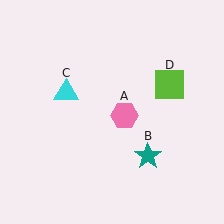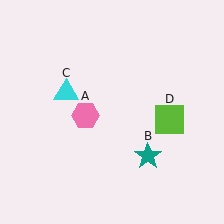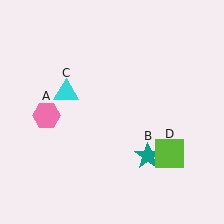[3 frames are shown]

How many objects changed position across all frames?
2 objects changed position: pink hexagon (object A), lime square (object D).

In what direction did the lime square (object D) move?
The lime square (object D) moved down.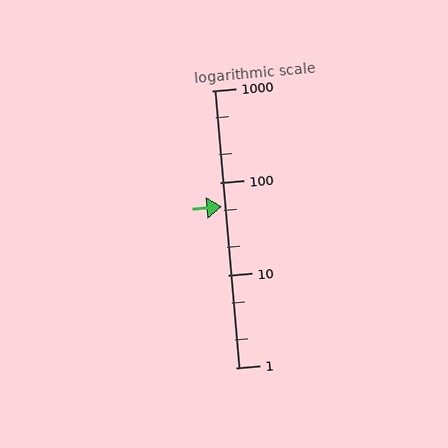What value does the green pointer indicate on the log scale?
The pointer indicates approximately 55.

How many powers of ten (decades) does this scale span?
The scale spans 3 decades, from 1 to 1000.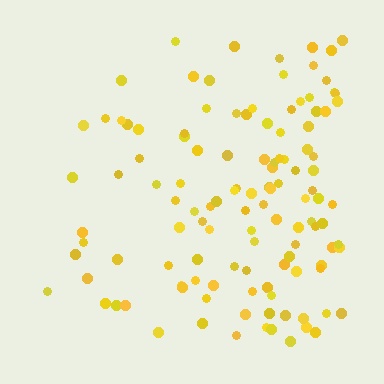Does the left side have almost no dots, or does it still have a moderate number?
Still a moderate number, just noticeably fewer than the right.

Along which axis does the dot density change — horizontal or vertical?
Horizontal.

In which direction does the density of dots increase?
From left to right, with the right side densest.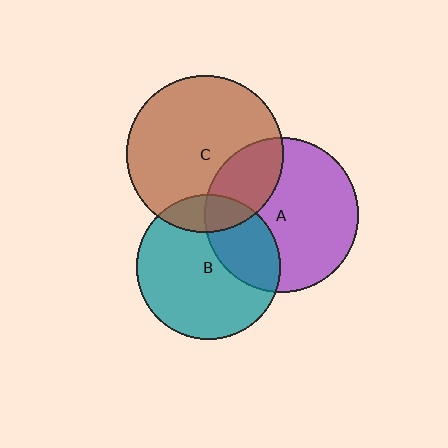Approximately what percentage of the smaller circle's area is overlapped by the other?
Approximately 15%.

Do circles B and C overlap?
Yes.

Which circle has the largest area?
Circle C (brown).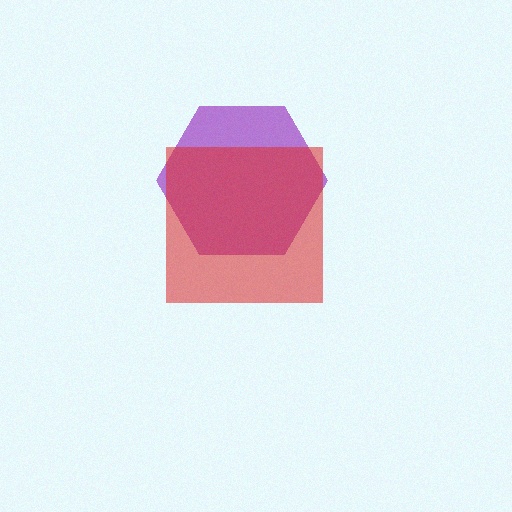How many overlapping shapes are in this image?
There are 2 overlapping shapes in the image.